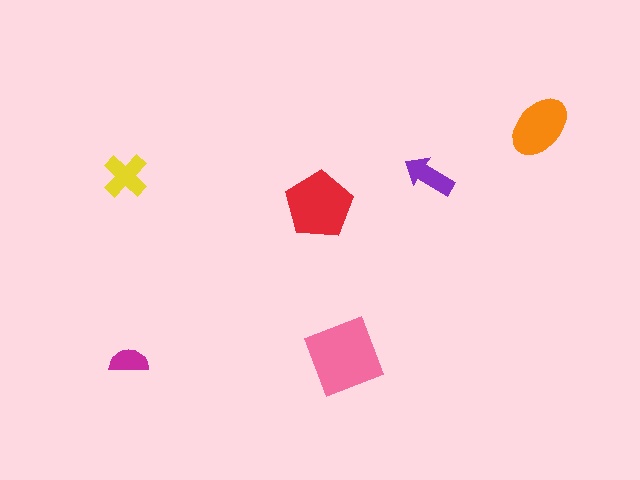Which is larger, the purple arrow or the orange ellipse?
The orange ellipse.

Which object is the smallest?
The magenta semicircle.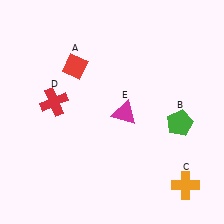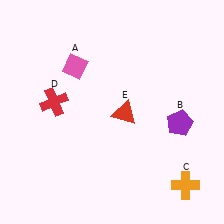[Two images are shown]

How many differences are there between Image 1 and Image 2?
There are 3 differences between the two images.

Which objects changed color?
A changed from red to pink. B changed from green to purple. E changed from magenta to red.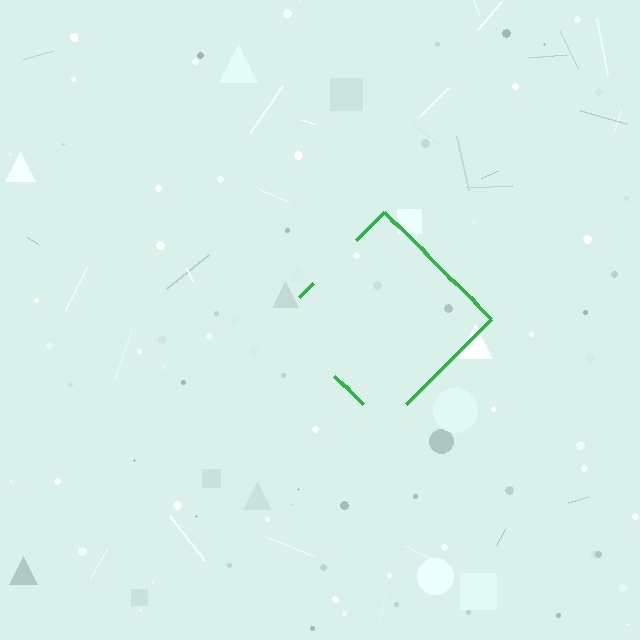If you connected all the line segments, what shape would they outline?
They would outline a diamond.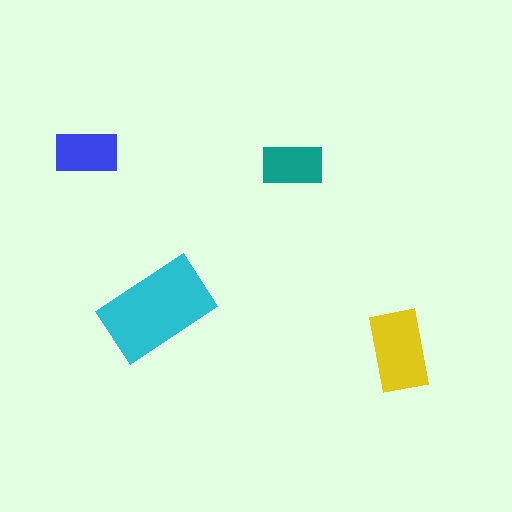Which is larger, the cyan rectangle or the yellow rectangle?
The cyan one.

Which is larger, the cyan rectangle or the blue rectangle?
The cyan one.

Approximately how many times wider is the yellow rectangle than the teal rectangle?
About 1.5 times wider.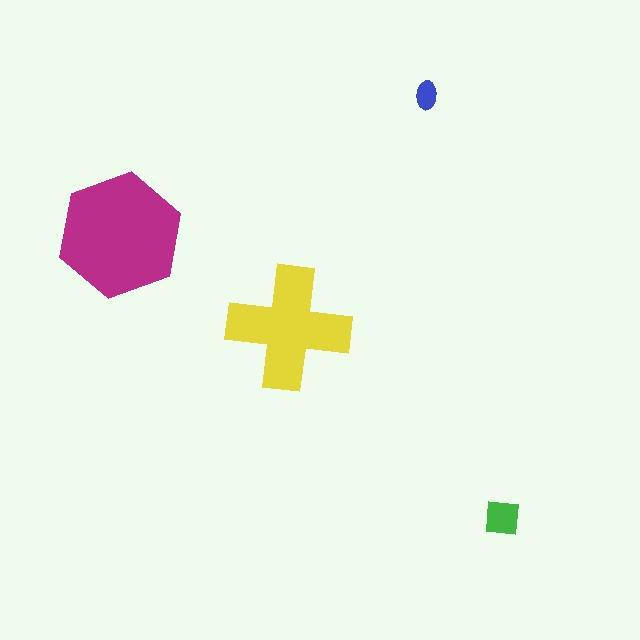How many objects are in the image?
There are 4 objects in the image.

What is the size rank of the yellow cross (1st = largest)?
2nd.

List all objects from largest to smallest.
The magenta hexagon, the yellow cross, the green square, the blue ellipse.